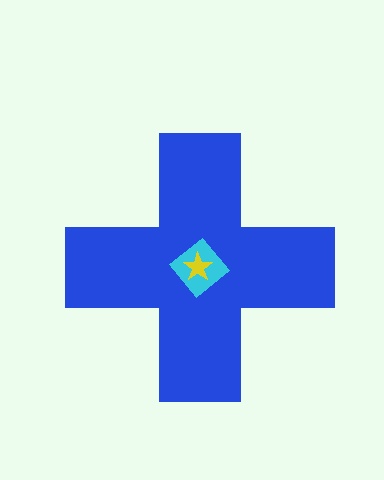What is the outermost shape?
The blue cross.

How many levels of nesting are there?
3.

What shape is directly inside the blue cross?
The cyan diamond.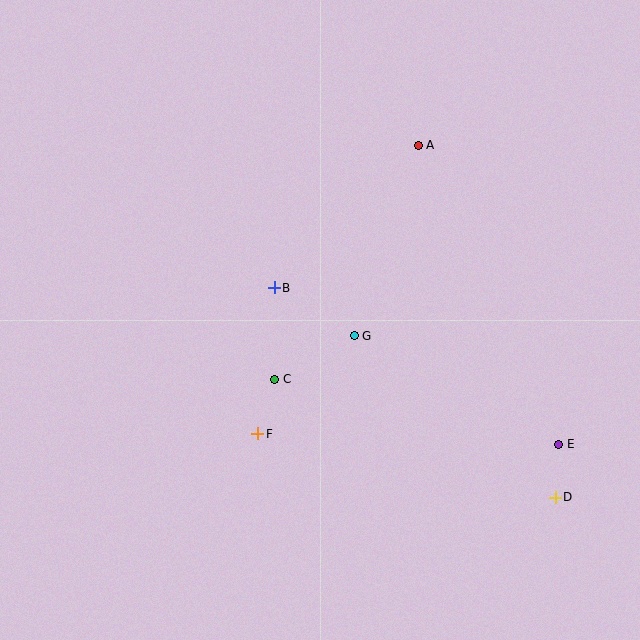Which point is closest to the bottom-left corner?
Point F is closest to the bottom-left corner.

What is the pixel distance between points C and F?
The distance between C and F is 57 pixels.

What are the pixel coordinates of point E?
Point E is at (559, 444).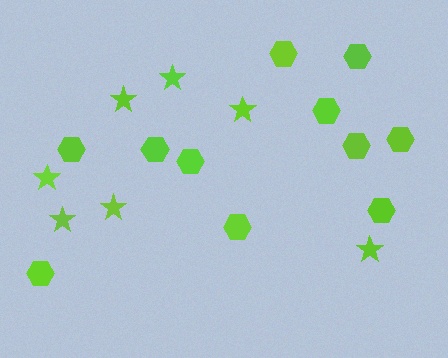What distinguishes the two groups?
There are 2 groups: one group of stars (7) and one group of hexagons (11).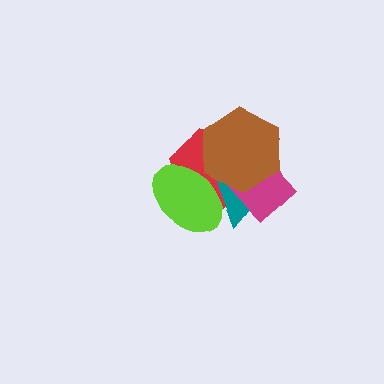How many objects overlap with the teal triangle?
4 objects overlap with the teal triangle.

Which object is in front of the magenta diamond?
The brown hexagon is in front of the magenta diamond.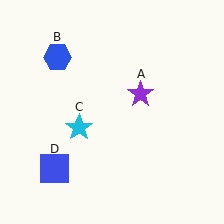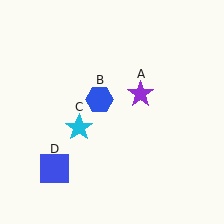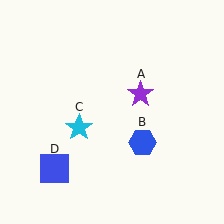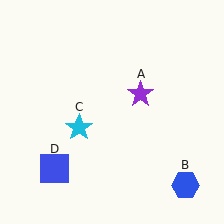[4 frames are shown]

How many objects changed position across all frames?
1 object changed position: blue hexagon (object B).